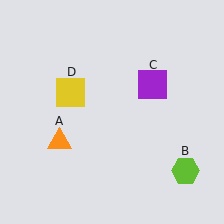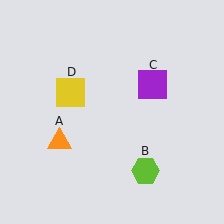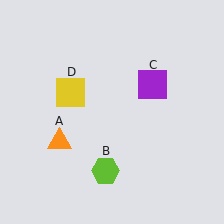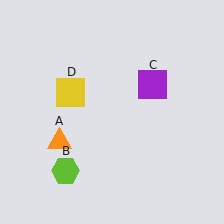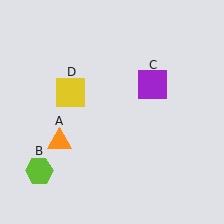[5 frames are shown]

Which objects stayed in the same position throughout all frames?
Orange triangle (object A) and purple square (object C) and yellow square (object D) remained stationary.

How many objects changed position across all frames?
1 object changed position: lime hexagon (object B).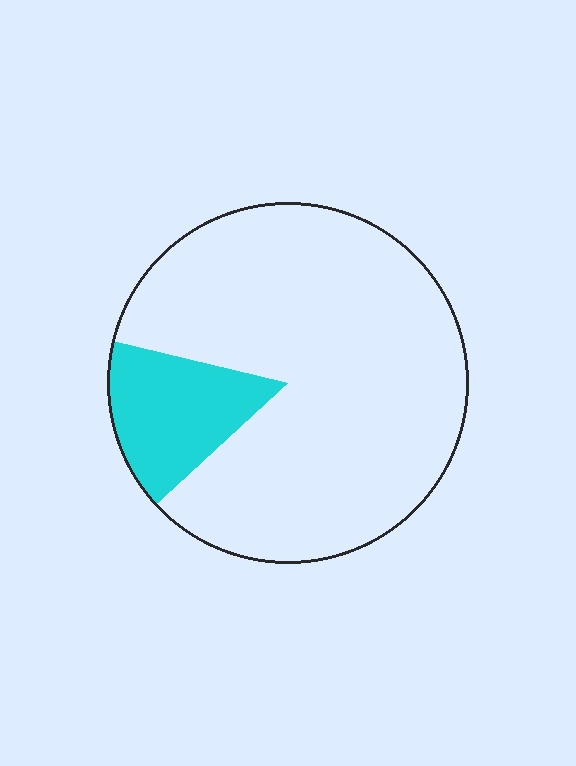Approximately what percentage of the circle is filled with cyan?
Approximately 15%.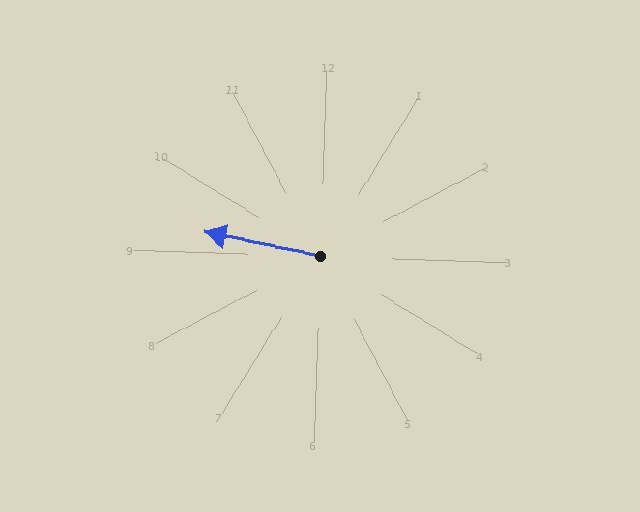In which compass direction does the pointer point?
West.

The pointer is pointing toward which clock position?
Roughly 9 o'clock.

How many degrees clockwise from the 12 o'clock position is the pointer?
Approximately 280 degrees.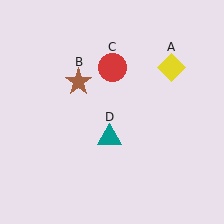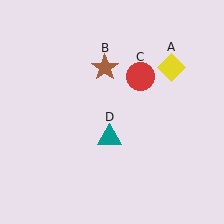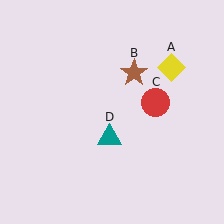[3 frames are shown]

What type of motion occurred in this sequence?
The brown star (object B), red circle (object C) rotated clockwise around the center of the scene.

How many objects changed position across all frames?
2 objects changed position: brown star (object B), red circle (object C).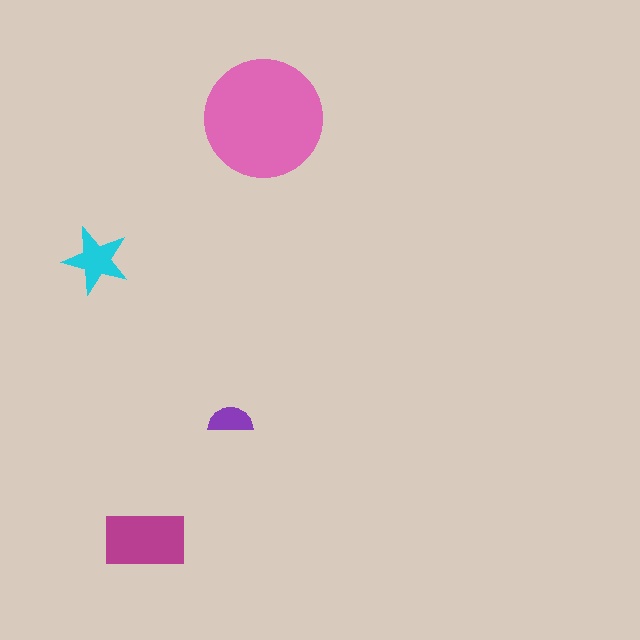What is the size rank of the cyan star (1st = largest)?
3rd.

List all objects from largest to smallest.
The pink circle, the magenta rectangle, the cyan star, the purple semicircle.